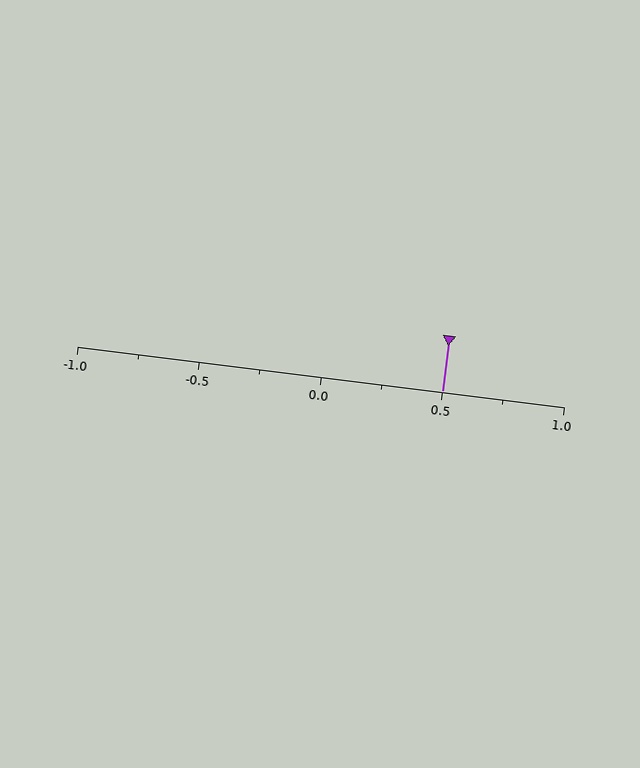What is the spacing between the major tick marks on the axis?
The major ticks are spaced 0.5 apart.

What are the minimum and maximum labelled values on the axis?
The axis runs from -1.0 to 1.0.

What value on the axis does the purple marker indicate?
The marker indicates approximately 0.5.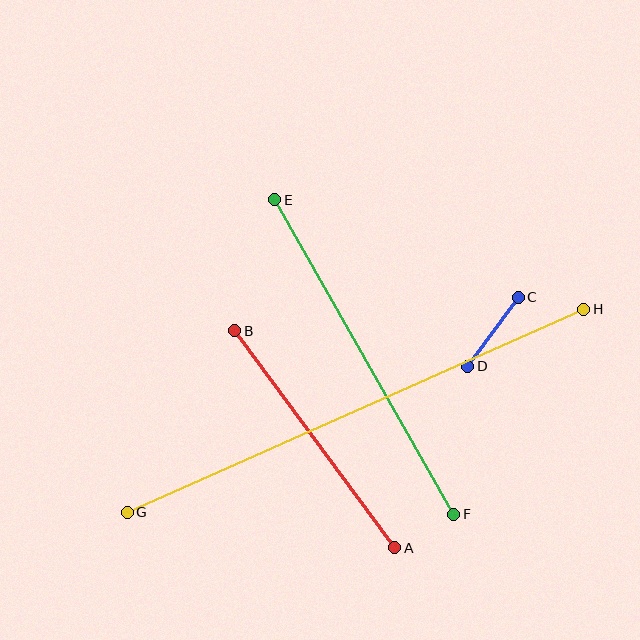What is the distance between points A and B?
The distance is approximately 270 pixels.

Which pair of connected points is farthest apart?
Points G and H are farthest apart.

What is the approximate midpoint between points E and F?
The midpoint is at approximately (364, 357) pixels.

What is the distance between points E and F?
The distance is approximately 362 pixels.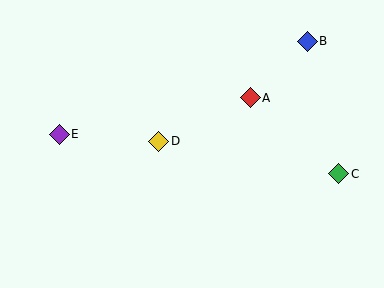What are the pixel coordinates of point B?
Point B is at (307, 41).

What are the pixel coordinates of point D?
Point D is at (159, 141).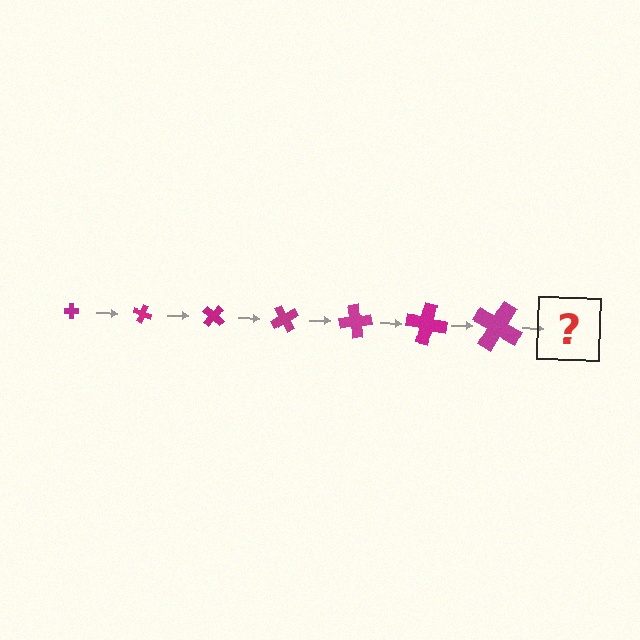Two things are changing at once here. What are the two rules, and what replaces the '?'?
The two rules are that the cross grows larger each step and it rotates 20 degrees each step. The '?' should be a cross, larger than the previous one and rotated 140 degrees from the start.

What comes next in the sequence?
The next element should be a cross, larger than the previous one and rotated 140 degrees from the start.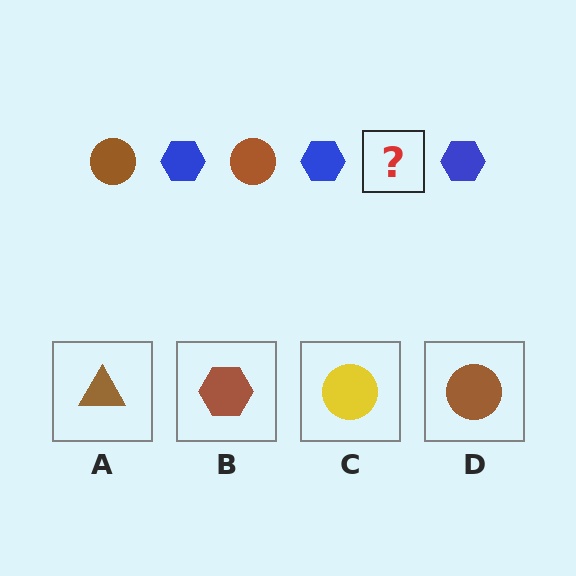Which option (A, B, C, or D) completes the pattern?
D.